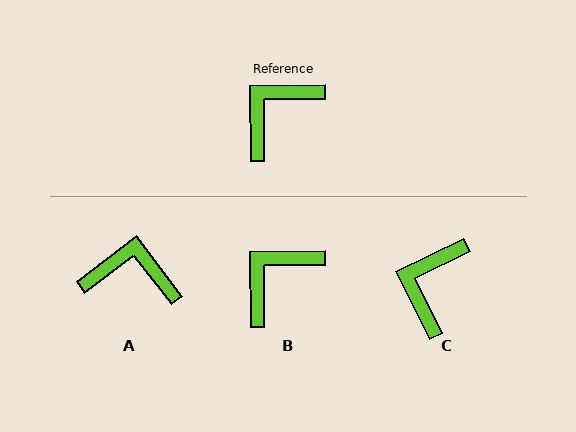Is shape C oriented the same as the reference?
No, it is off by about 26 degrees.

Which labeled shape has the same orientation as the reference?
B.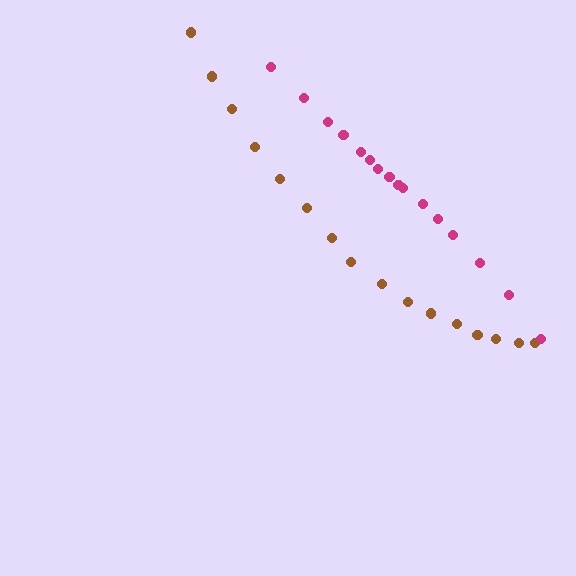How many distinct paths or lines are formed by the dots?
There are 2 distinct paths.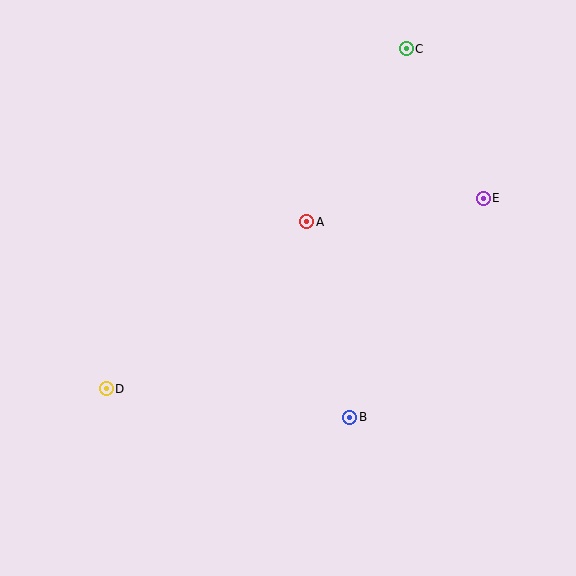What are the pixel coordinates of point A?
Point A is at (307, 222).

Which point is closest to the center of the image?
Point A at (307, 222) is closest to the center.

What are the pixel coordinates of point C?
Point C is at (406, 49).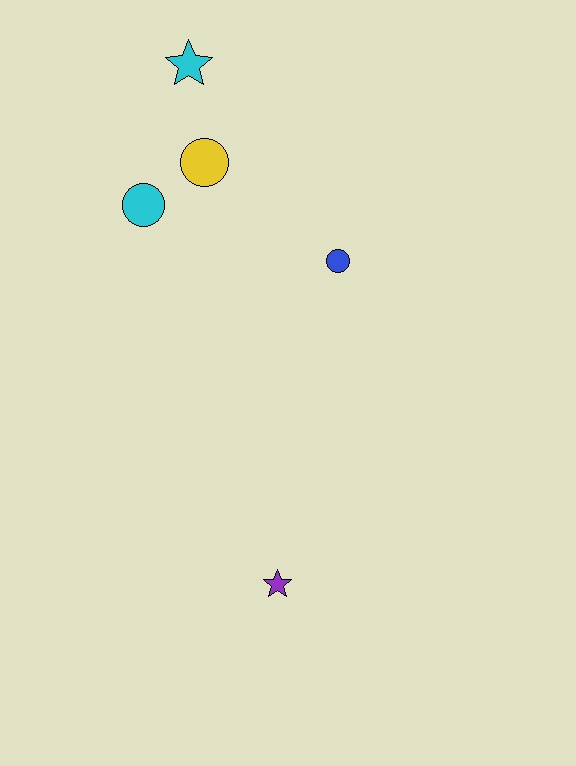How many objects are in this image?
There are 5 objects.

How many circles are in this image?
There are 3 circles.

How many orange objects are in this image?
There are no orange objects.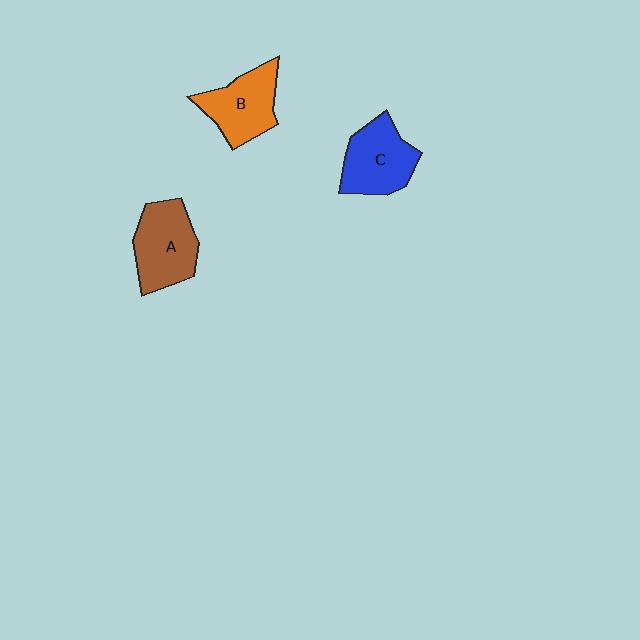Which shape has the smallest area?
Shape B (orange).